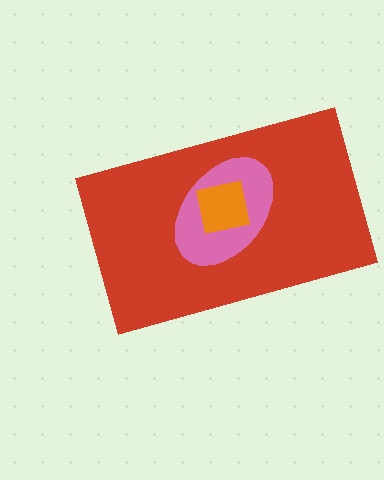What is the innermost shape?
The orange square.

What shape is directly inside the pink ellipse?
The orange square.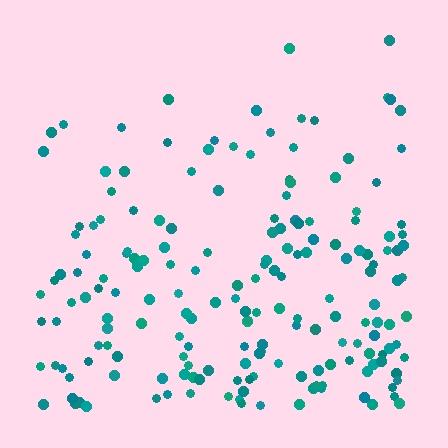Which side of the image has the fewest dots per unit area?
The top.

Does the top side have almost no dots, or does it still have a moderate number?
Still a moderate number, just noticeably fewer than the bottom.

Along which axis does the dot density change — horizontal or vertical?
Vertical.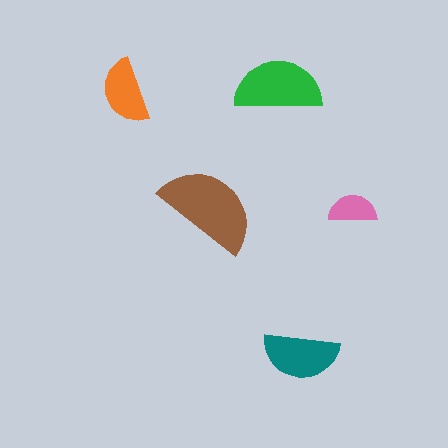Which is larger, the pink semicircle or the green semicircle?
The green one.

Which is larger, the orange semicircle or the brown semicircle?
The brown one.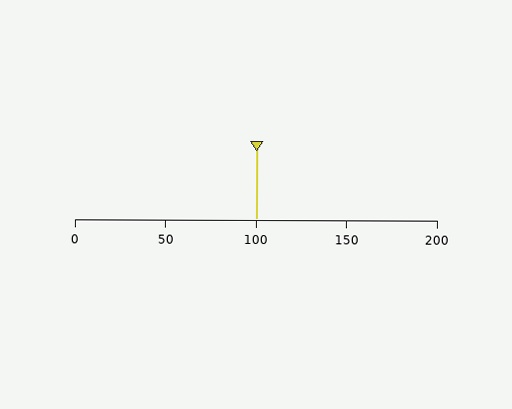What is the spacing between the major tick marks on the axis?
The major ticks are spaced 50 apart.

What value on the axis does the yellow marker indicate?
The marker indicates approximately 100.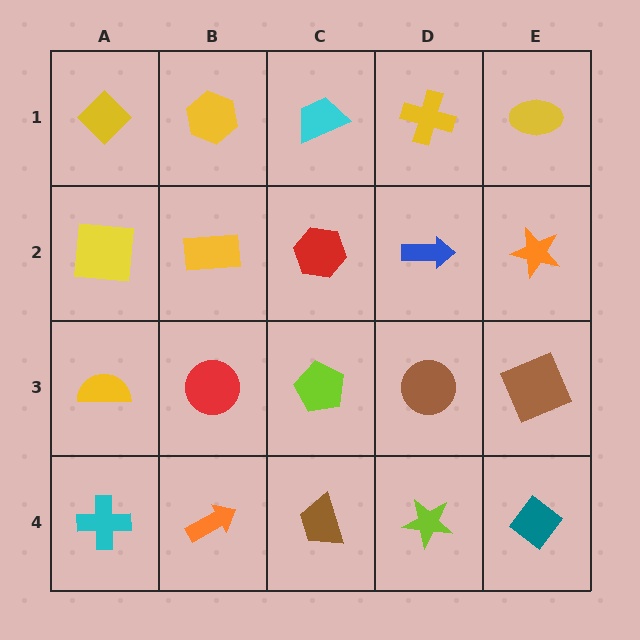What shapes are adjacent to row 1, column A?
A yellow square (row 2, column A), a yellow hexagon (row 1, column B).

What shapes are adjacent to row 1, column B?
A yellow rectangle (row 2, column B), a yellow diamond (row 1, column A), a cyan trapezoid (row 1, column C).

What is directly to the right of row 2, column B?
A red hexagon.